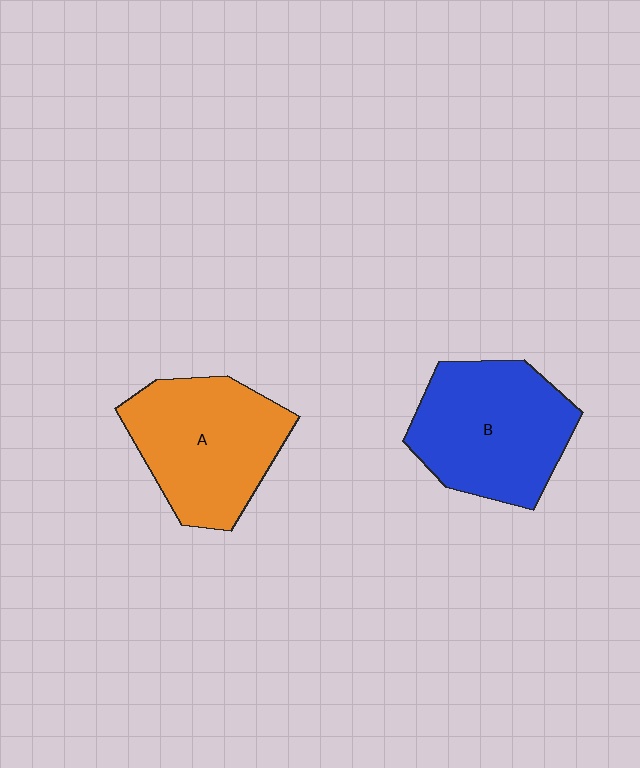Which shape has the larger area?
Shape B (blue).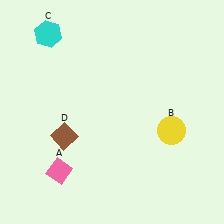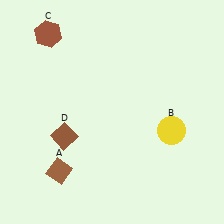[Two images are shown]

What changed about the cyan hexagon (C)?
In Image 1, C is cyan. In Image 2, it changed to brown.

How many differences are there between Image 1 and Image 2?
There are 2 differences between the two images.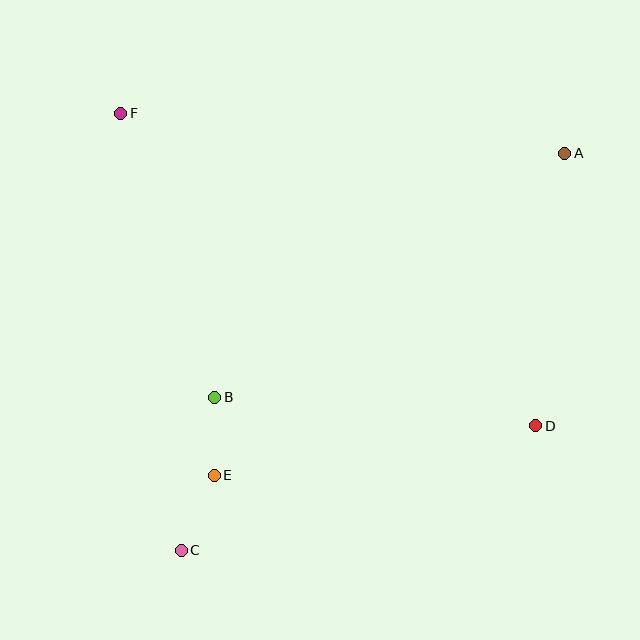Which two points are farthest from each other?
Points A and C are farthest from each other.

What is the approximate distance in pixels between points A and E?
The distance between A and E is approximately 476 pixels.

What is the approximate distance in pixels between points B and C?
The distance between B and C is approximately 157 pixels.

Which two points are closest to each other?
Points B and E are closest to each other.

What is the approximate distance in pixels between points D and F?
The distance between D and F is approximately 519 pixels.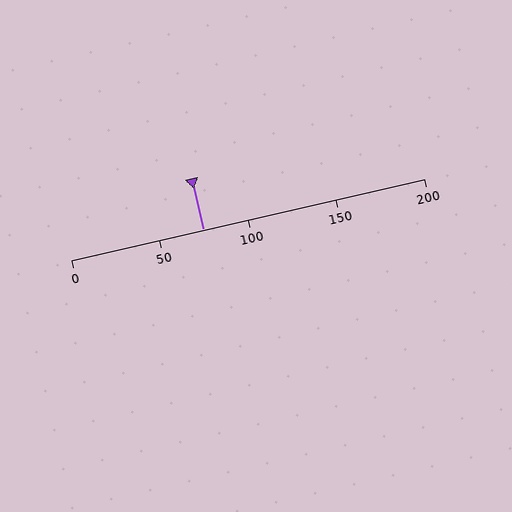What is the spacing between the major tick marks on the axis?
The major ticks are spaced 50 apart.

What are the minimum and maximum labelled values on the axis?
The axis runs from 0 to 200.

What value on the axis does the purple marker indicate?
The marker indicates approximately 75.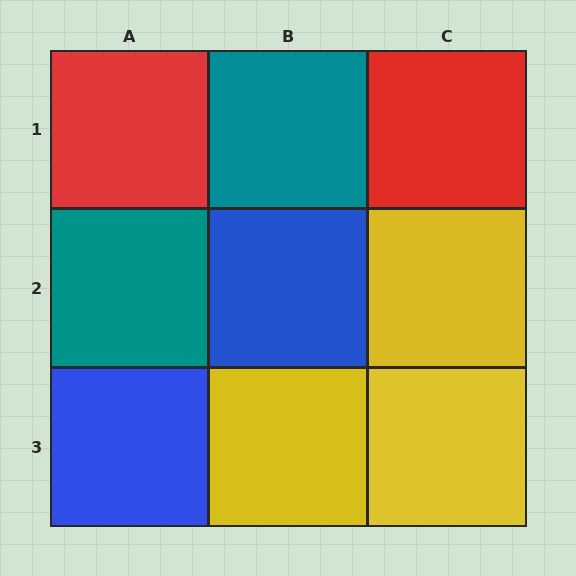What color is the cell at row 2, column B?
Blue.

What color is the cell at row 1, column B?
Teal.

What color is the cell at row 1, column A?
Red.